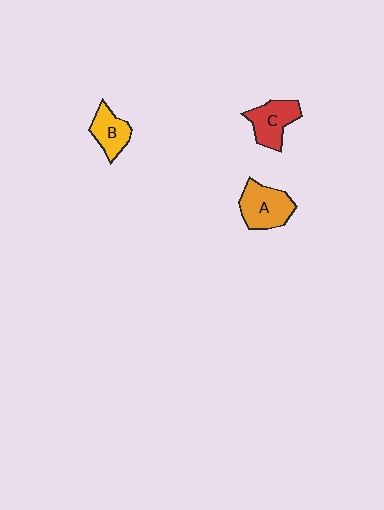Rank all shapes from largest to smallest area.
From largest to smallest: A (orange), C (red), B (yellow).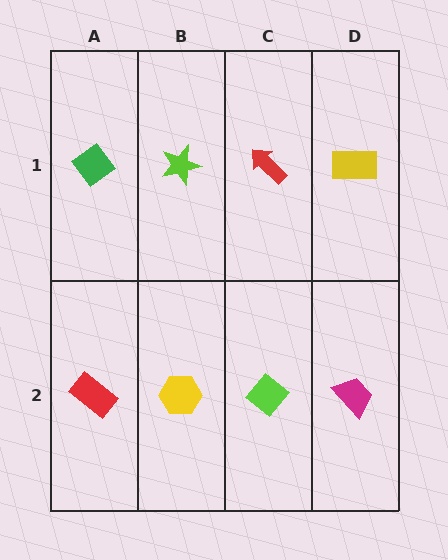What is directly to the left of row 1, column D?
A red arrow.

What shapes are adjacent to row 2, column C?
A red arrow (row 1, column C), a yellow hexagon (row 2, column B), a magenta trapezoid (row 2, column D).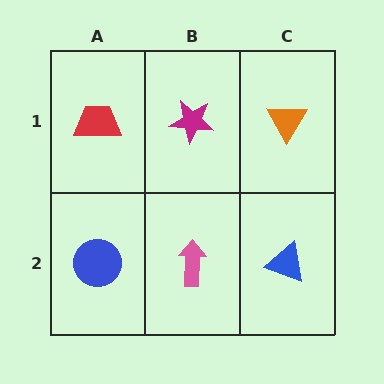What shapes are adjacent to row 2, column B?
A magenta star (row 1, column B), a blue circle (row 2, column A), a blue triangle (row 2, column C).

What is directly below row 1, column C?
A blue triangle.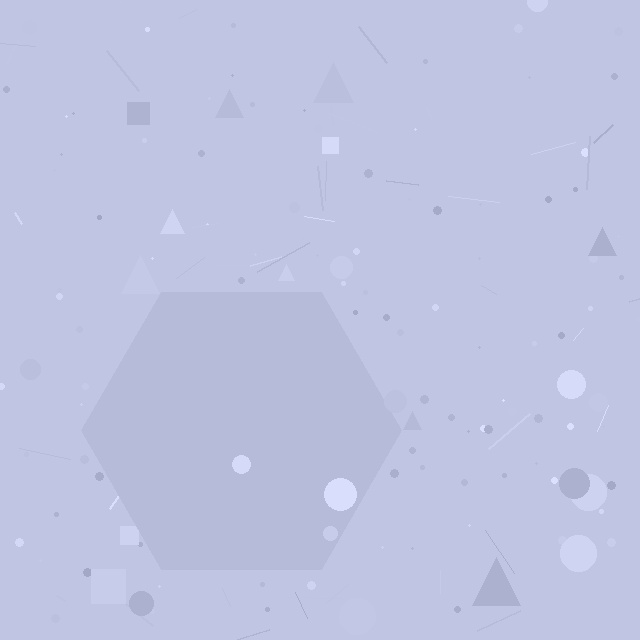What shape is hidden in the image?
A hexagon is hidden in the image.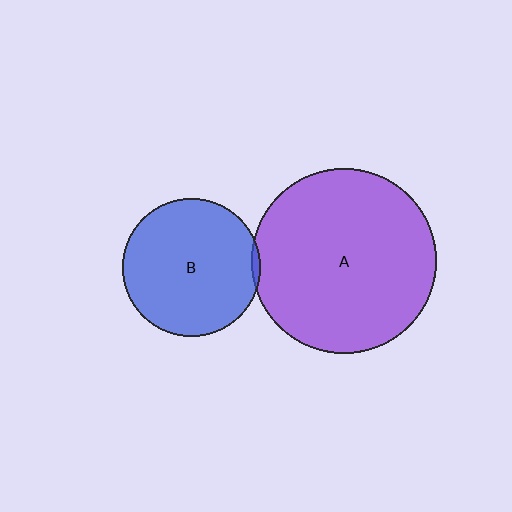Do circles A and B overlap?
Yes.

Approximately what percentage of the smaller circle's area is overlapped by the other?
Approximately 5%.